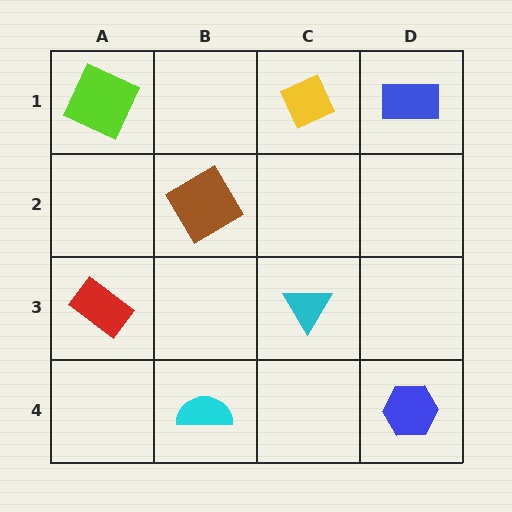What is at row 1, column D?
A blue rectangle.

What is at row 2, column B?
A brown diamond.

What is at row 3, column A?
A red rectangle.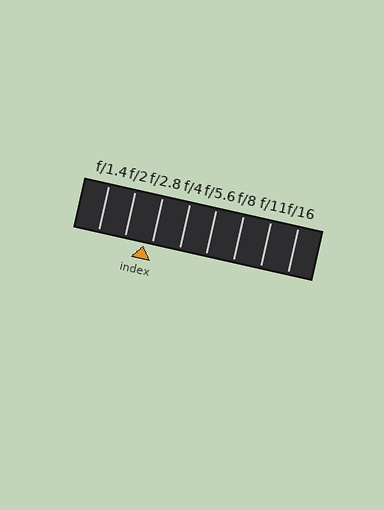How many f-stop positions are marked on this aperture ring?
There are 8 f-stop positions marked.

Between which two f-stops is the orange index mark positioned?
The index mark is between f/2 and f/2.8.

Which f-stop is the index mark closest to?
The index mark is closest to f/2.8.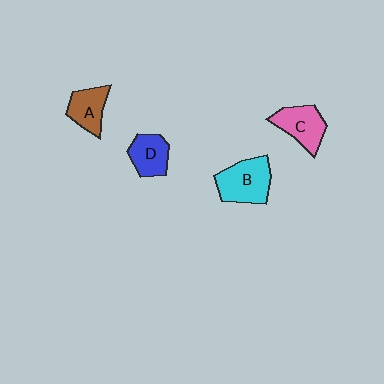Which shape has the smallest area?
Shape A (brown).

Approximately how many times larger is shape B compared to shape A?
Approximately 1.5 times.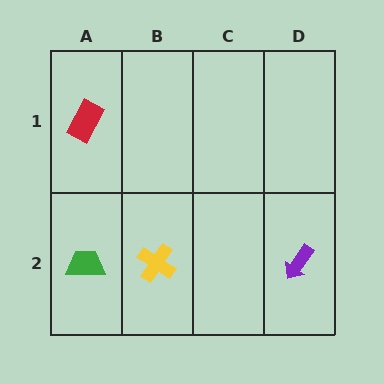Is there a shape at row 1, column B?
No, that cell is empty.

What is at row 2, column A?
A green trapezoid.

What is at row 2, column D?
A purple arrow.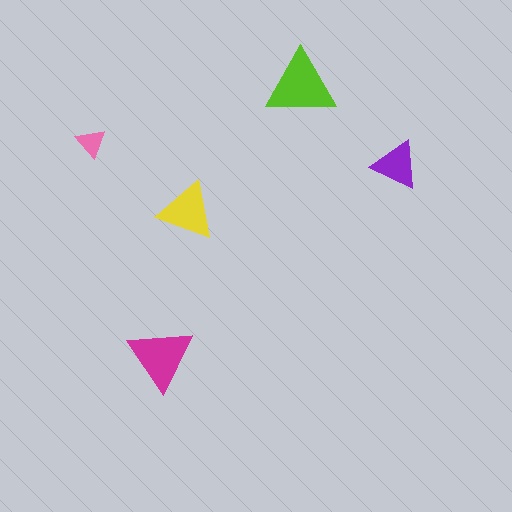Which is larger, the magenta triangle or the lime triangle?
The lime one.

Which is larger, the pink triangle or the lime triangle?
The lime one.